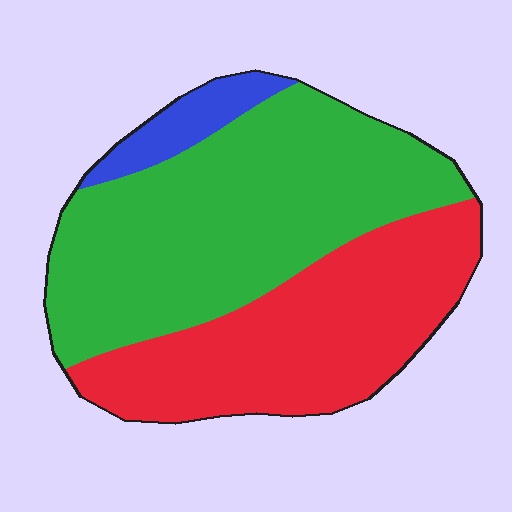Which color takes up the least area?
Blue, at roughly 5%.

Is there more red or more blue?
Red.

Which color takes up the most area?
Green, at roughly 55%.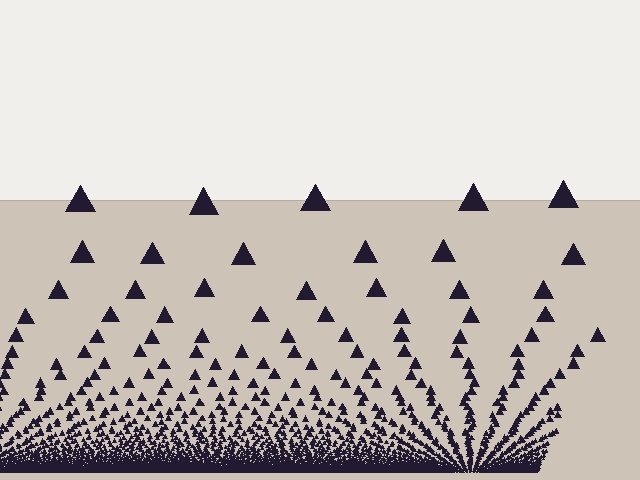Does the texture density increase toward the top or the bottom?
Density increases toward the bottom.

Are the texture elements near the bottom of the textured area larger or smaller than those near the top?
Smaller. The gradient is inverted — elements near the bottom are smaller and denser.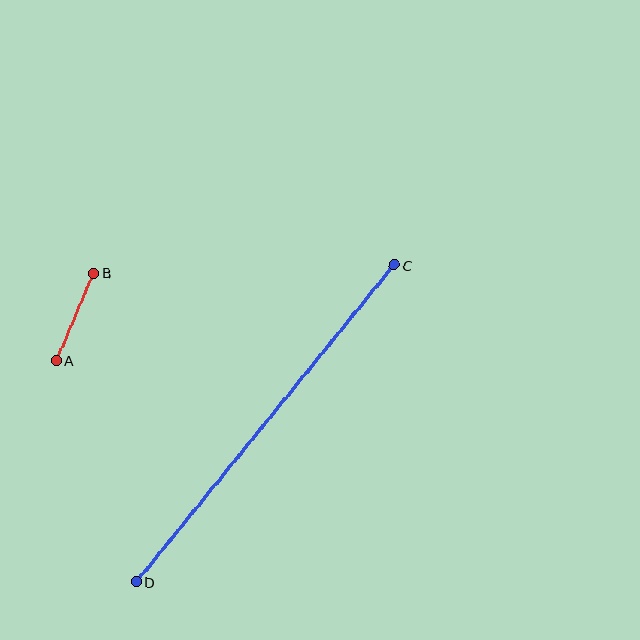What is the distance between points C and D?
The distance is approximately 408 pixels.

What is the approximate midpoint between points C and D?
The midpoint is at approximately (265, 423) pixels.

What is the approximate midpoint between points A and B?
The midpoint is at approximately (75, 317) pixels.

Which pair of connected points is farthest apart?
Points C and D are farthest apart.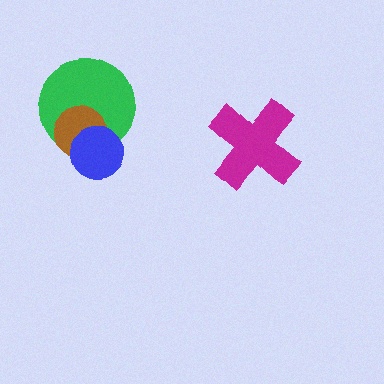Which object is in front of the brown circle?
The blue circle is in front of the brown circle.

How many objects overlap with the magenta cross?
0 objects overlap with the magenta cross.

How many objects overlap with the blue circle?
2 objects overlap with the blue circle.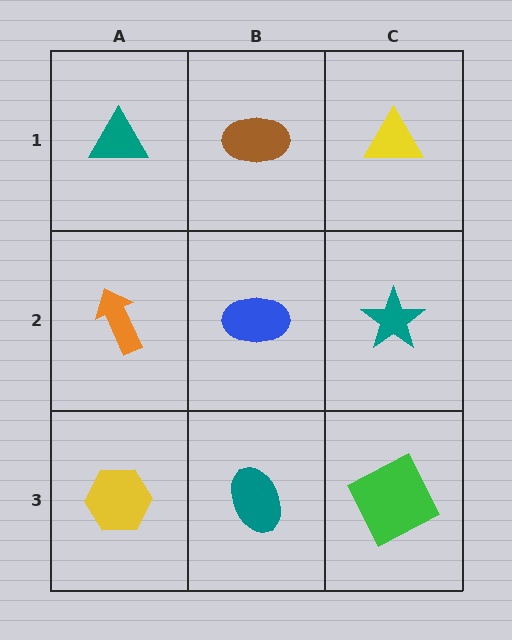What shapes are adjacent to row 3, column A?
An orange arrow (row 2, column A), a teal ellipse (row 3, column B).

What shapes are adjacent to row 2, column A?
A teal triangle (row 1, column A), a yellow hexagon (row 3, column A), a blue ellipse (row 2, column B).